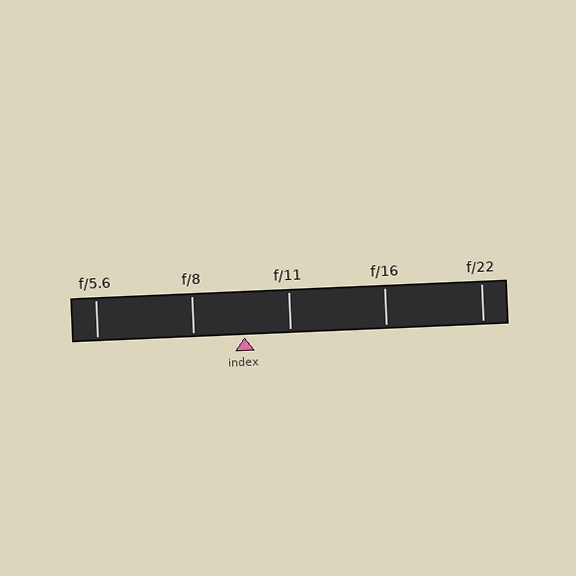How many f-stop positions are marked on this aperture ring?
There are 5 f-stop positions marked.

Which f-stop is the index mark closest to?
The index mark is closest to f/11.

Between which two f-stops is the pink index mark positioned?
The index mark is between f/8 and f/11.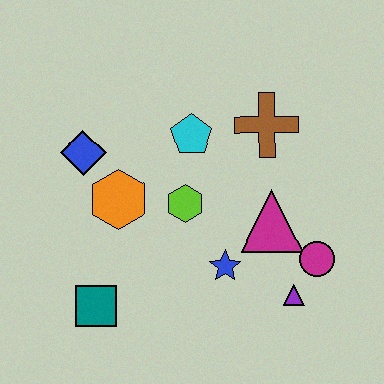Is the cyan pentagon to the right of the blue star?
No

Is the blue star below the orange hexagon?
Yes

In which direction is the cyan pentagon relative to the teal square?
The cyan pentagon is above the teal square.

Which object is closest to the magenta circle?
The purple triangle is closest to the magenta circle.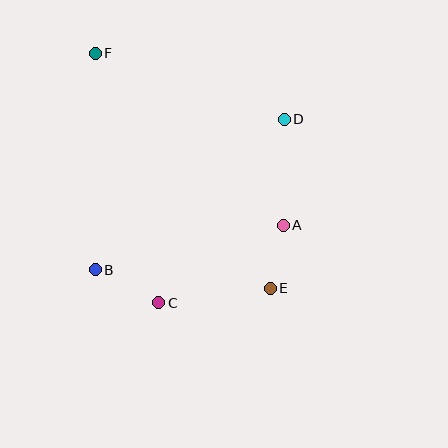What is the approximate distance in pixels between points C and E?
The distance between C and E is approximately 112 pixels.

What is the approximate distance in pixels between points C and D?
The distance between C and D is approximately 222 pixels.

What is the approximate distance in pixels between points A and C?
The distance between A and C is approximately 147 pixels.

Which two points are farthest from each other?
Points E and F are farthest from each other.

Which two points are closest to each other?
Points A and E are closest to each other.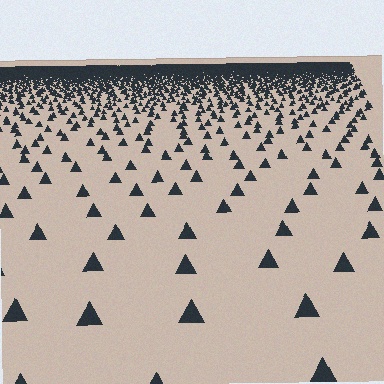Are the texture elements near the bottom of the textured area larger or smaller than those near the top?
Larger. Near the bottom, elements are closer to the viewer and appear at a bigger on-screen size.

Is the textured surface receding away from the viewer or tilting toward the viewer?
The surface is receding away from the viewer. Texture elements get smaller and denser toward the top.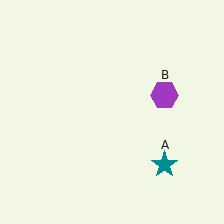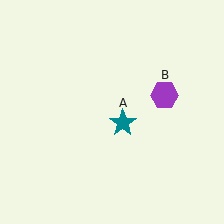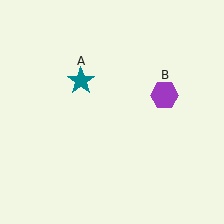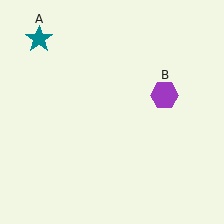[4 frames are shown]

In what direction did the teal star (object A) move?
The teal star (object A) moved up and to the left.